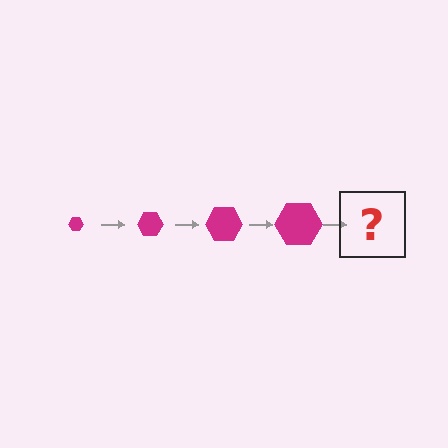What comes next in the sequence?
The next element should be a magenta hexagon, larger than the previous one.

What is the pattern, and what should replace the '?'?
The pattern is that the hexagon gets progressively larger each step. The '?' should be a magenta hexagon, larger than the previous one.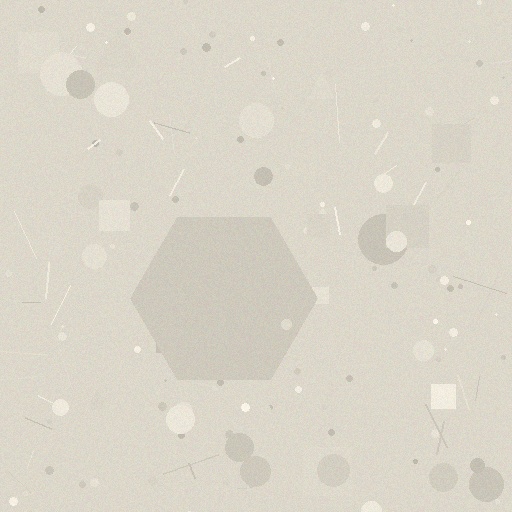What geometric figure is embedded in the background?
A hexagon is embedded in the background.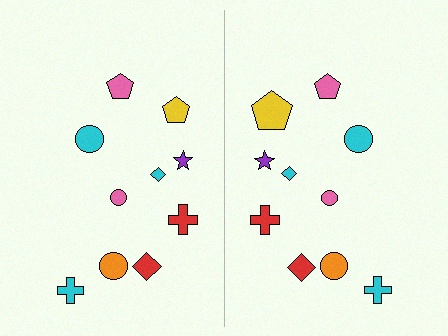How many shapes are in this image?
There are 20 shapes in this image.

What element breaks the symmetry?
The yellow pentagon on the right side has a different size than its mirror counterpart.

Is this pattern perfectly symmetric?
No, the pattern is not perfectly symmetric. The yellow pentagon on the right side has a different size than its mirror counterpart.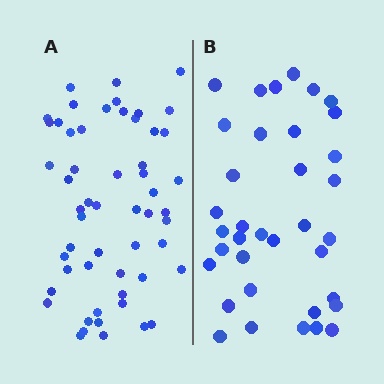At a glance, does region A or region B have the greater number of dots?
Region A (the left region) has more dots.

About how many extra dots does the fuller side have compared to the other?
Region A has approximately 20 more dots than region B.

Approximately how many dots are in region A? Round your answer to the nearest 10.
About 60 dots. (The exact count is 55, which rounds to 60.)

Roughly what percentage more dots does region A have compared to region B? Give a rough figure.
About 55% more.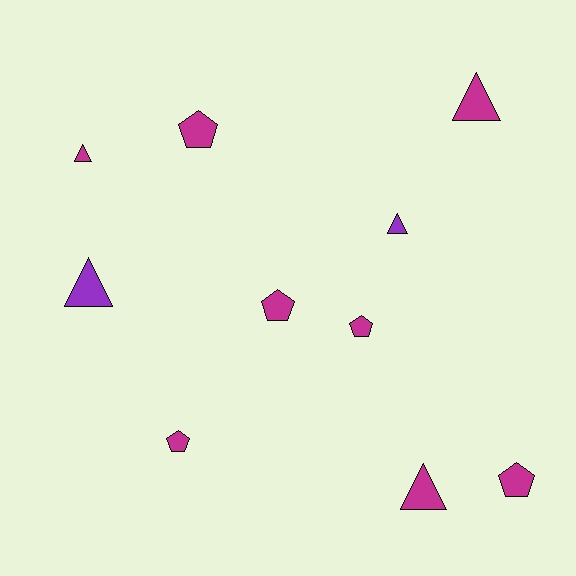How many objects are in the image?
There are 10 objects.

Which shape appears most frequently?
Triangle, with 5 objects.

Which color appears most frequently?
Magenta, with 8 objects.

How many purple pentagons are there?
There are no purple pentagons.